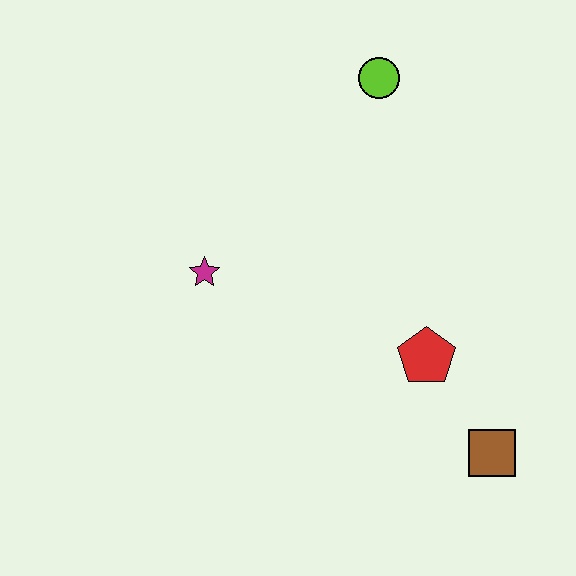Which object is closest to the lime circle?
The magenta star is closest to the lime circle.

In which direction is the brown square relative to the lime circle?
The brown square is below the lime circle.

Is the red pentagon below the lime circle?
Yes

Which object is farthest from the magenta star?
The brown square is farthest from the magenta star.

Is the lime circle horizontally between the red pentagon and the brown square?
No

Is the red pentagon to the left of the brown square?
Yes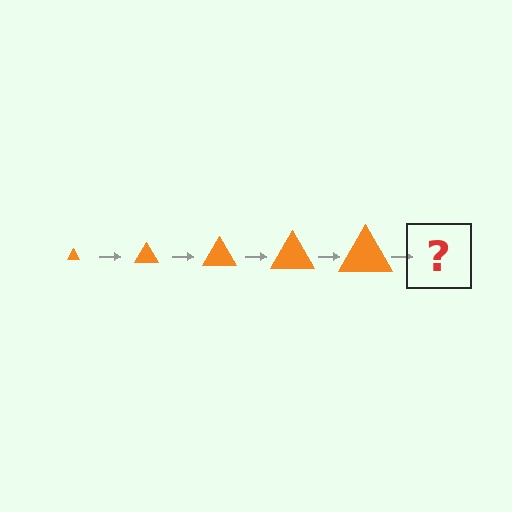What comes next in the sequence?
The next element should be an orange triangle, larger than the previous one.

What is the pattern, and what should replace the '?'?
The pattern is that the triangle gets progressively larger each step. The '?' should be an orange triangle, larger than the previous one.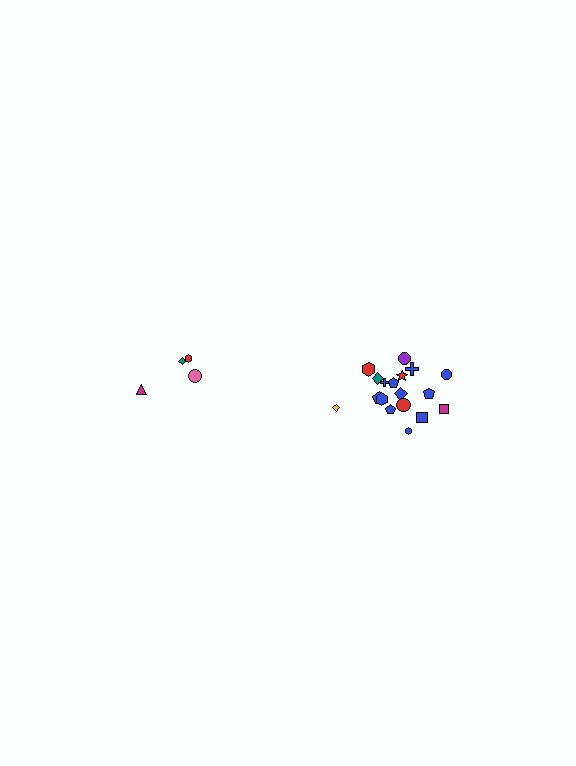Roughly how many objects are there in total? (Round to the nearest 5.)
Roughly 20 objects in total.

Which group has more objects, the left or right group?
The right group.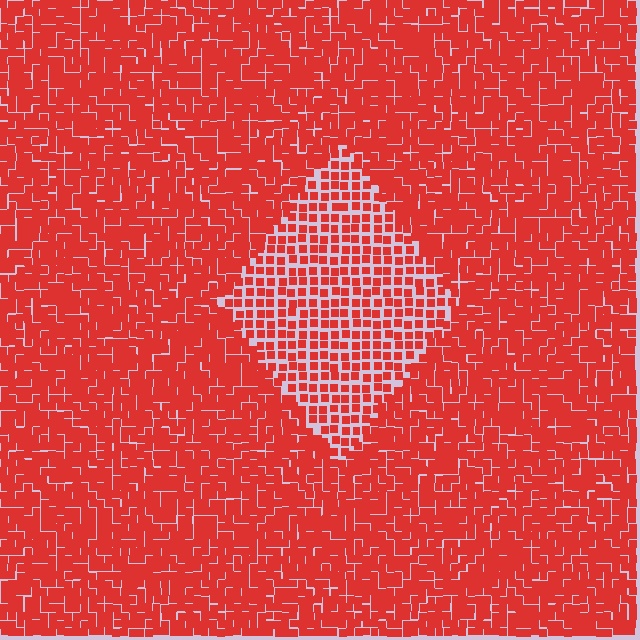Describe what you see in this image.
The image contains small red elements arranged at two different densities. A diamond-shaped region is visible where the elements are less densely packed than the surrounding area.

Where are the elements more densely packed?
The elements are more densely packed outside the diamond boundary.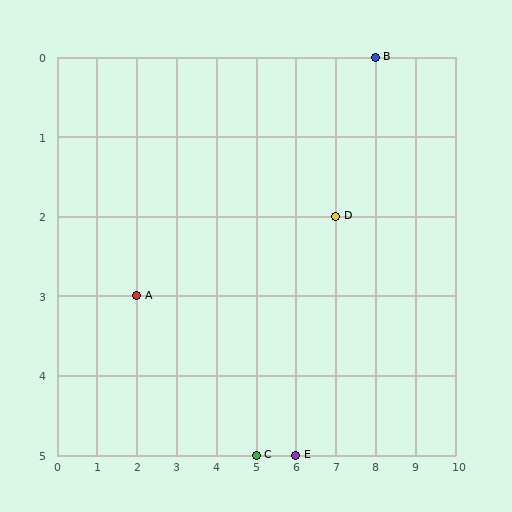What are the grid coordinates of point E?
Point E is at grid coordinates (6, 5).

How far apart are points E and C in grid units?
Points E and C are 1 column apart.